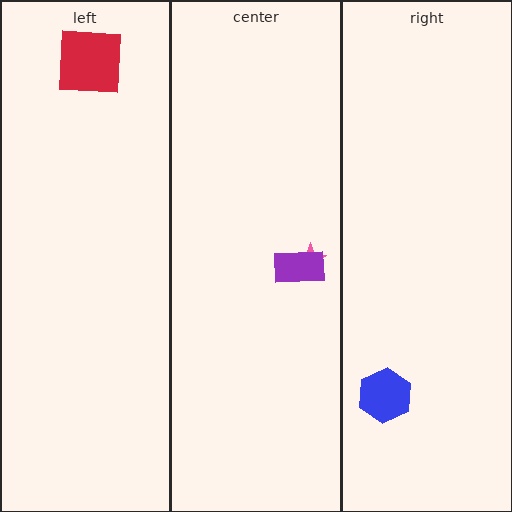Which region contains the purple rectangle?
The center region.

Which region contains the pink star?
The center region.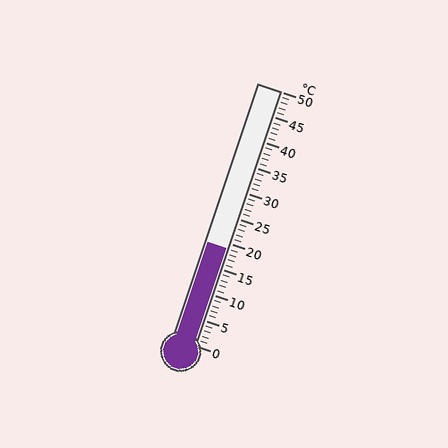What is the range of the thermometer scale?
The thermometer scale ranges from 0°C to 50°C.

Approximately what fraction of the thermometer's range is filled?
The thermometer is filled to approximately 40% of its range.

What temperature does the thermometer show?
The thermometer shows approximately 19°C.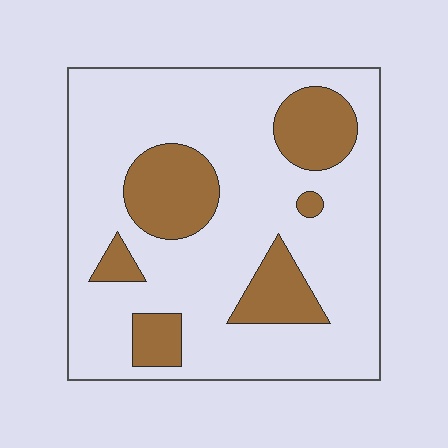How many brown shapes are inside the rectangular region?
6.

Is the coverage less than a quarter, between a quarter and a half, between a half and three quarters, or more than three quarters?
Less than a quarter.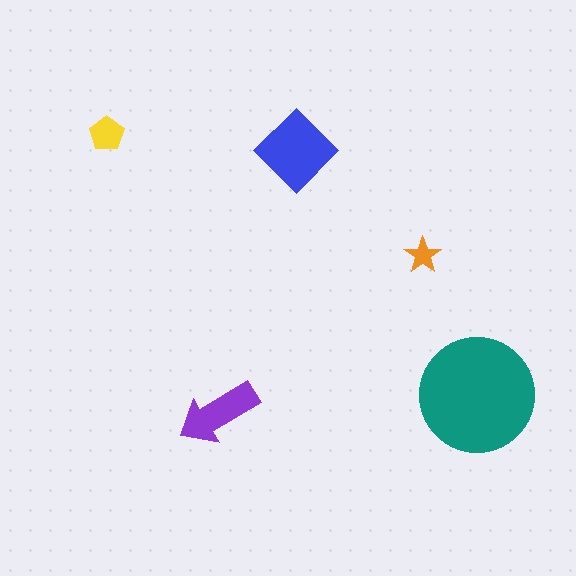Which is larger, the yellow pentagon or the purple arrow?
The purple arrow.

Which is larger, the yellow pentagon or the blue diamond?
The blue diamond.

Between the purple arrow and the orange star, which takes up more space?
The purple arrow.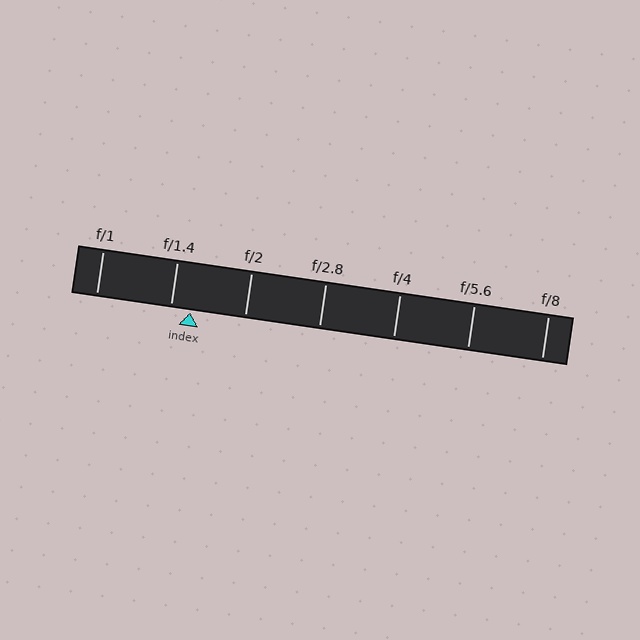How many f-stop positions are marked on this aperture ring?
There are 7 f-stop positions marked.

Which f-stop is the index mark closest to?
The index mark is closest to f/1.4.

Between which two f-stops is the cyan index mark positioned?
The index mark is between f/1.4 and f/2.